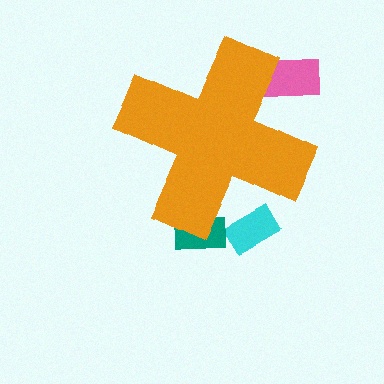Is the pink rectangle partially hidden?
Yes, the pink rectangle is partially hidden behind the orange cross.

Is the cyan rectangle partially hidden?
Yes, the cyan rectangle is partially hidden behind the orange cross.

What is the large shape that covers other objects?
An orange cross.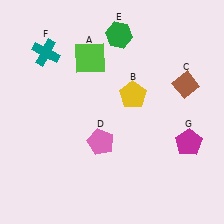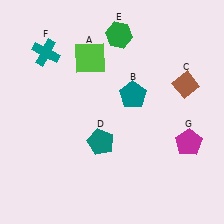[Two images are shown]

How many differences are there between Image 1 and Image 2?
There are 2 differences between the two images.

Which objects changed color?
B changed from yellow to teal. D changed from pink to teal.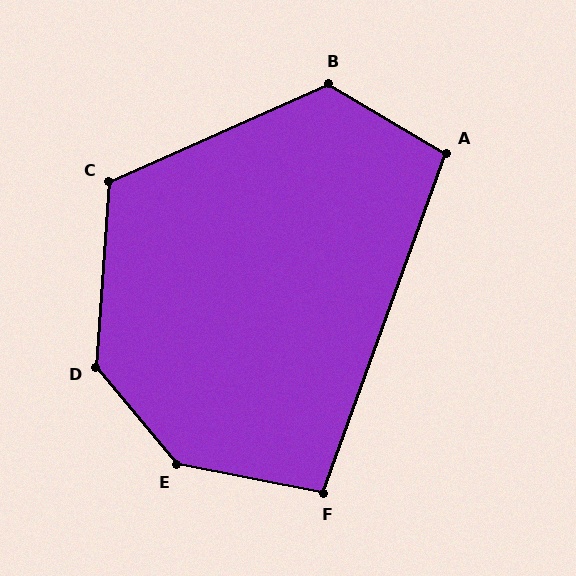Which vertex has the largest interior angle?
E, at approximately 141 degrees.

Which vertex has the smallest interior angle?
F, at approximately 99 degrees.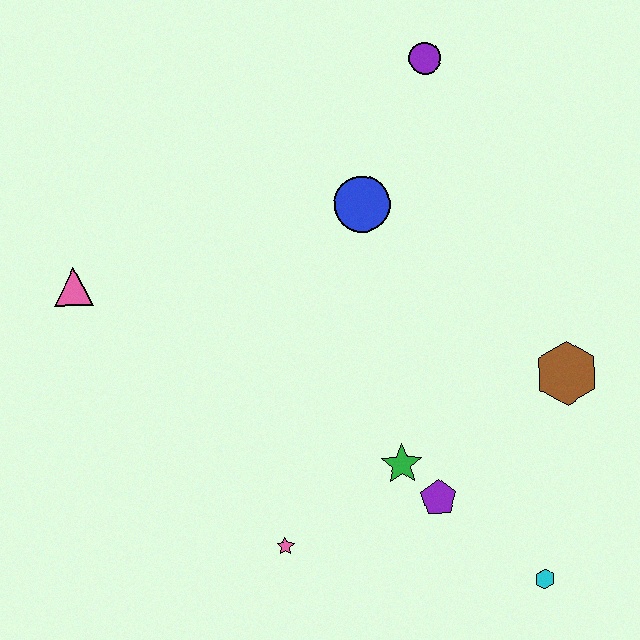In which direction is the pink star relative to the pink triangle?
The pink star is below the pink triangle.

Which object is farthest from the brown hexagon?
The pink triangle is farthest from the brown hexagon.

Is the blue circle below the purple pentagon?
No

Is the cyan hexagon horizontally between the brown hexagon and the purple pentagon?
Yes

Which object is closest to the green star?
The purple pentagon is closest to the green star.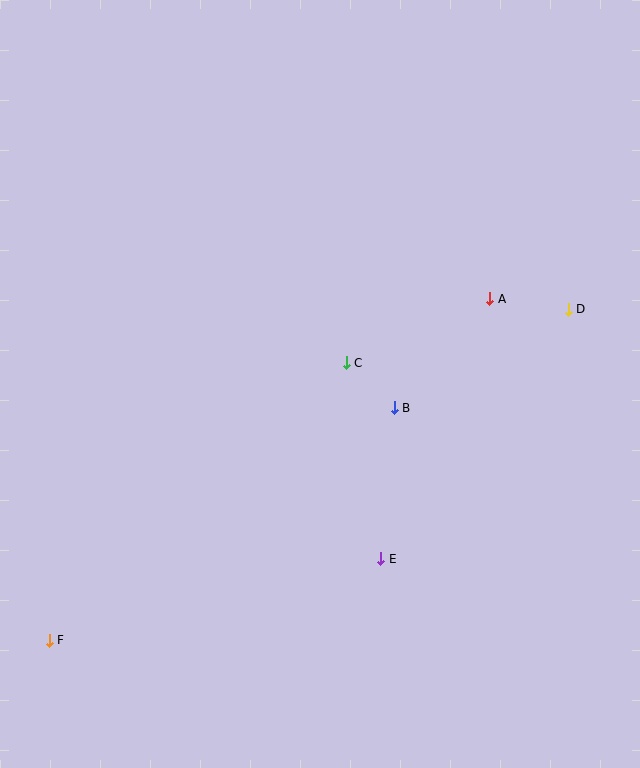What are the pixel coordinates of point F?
Point F is at (49, 640).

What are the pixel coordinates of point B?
Point B is at (394, 408).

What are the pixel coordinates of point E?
Point E is at (381, 559).